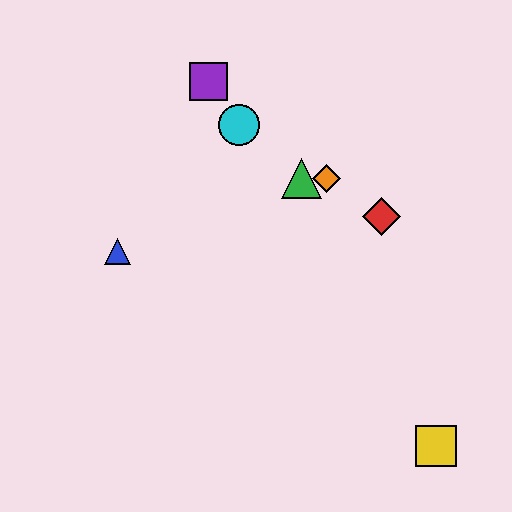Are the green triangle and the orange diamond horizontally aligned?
Yes, both are at y≈179.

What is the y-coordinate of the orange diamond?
The orange diamond is at y≈179.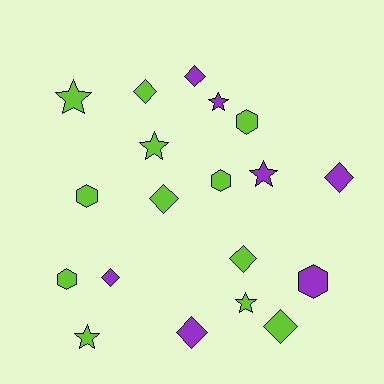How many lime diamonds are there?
There are 4 lime diamonds.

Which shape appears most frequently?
Diamond, with 8 objects.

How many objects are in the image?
There are 19 objects.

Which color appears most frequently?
Lime, with 12 objects.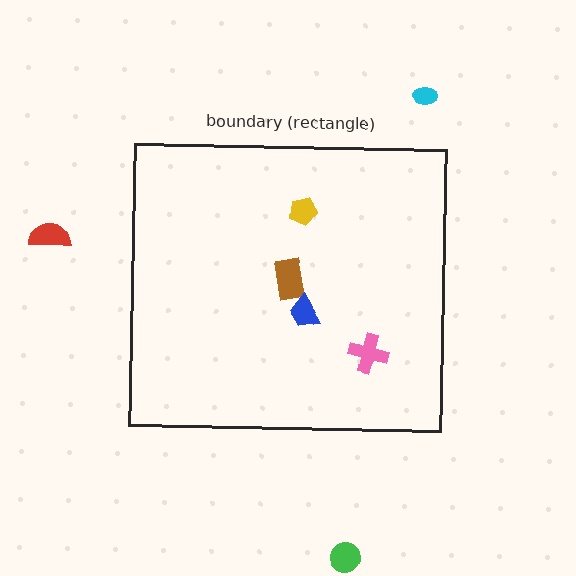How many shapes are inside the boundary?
4 inside, 3 outside.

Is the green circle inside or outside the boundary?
Outside.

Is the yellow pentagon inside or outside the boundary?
Inside.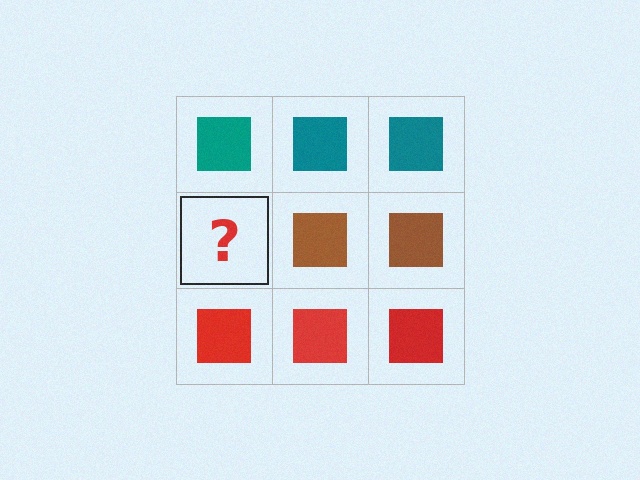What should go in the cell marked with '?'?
The missing cell should contain a brown square.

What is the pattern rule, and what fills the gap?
The rule is that each row has a consistent color. The gap should be filled with a brown square.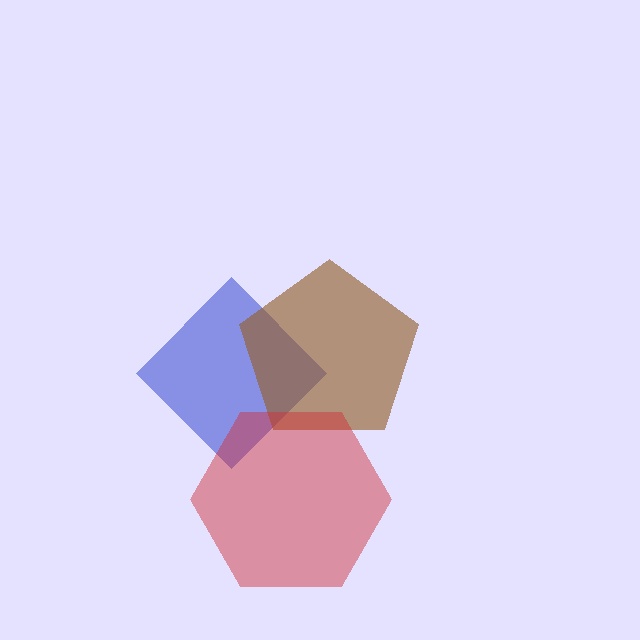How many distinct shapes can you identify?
There are 3 distinct shapes: a blue diamond, a brown pentagon, a red hexagon.